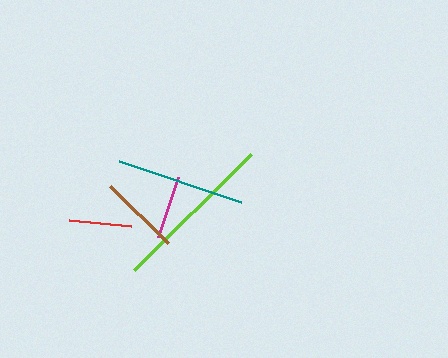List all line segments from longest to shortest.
From longest to shortest: lime, teal, brown, magenta, red.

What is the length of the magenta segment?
The magenta segment is approximately 63 pixels long.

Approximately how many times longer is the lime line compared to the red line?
The lime line is approximately 2.6 times the length of the red line.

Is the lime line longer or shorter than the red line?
The lime line is longer than the red line.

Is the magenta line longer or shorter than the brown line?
The brown line is longer than the magenta line.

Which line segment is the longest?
The lime line is the longest at approximately 165 pixels.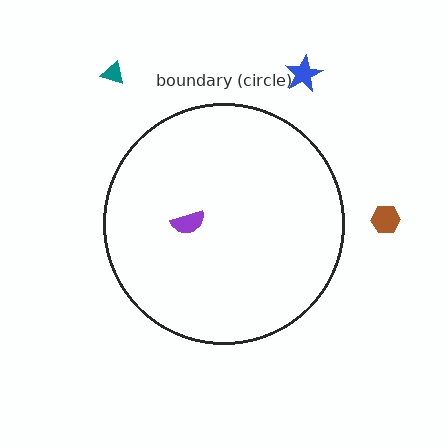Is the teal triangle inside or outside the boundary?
Outside.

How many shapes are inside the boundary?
1 inside, 3 outside.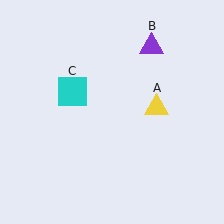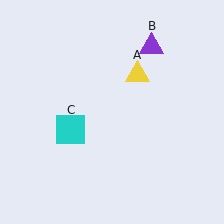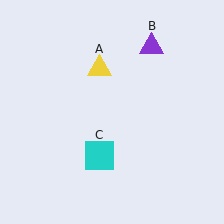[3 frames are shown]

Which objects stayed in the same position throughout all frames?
Purple triangle (object B) remained stationary.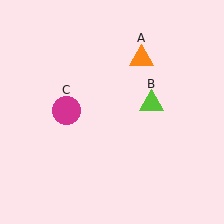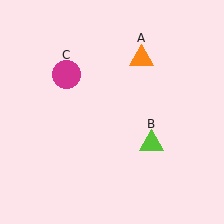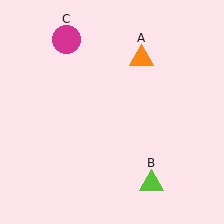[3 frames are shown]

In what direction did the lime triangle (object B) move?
The lime triangle (object B) moved down.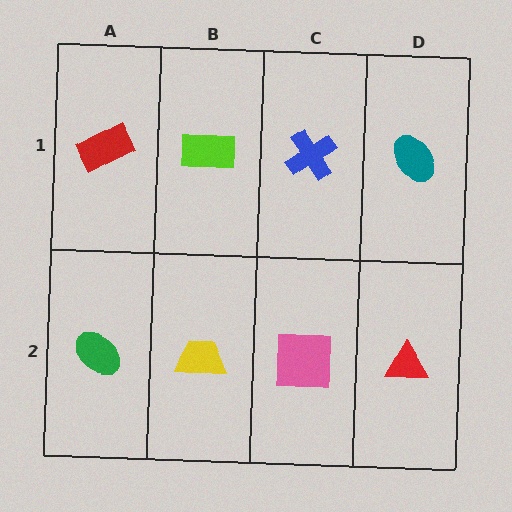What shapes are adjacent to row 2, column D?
A teal ellipse (row 1, column D), a pink square (row 2, column C).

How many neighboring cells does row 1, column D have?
2.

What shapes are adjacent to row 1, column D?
A red triangle (row 2, column D), a blue cross (row 1, column C).